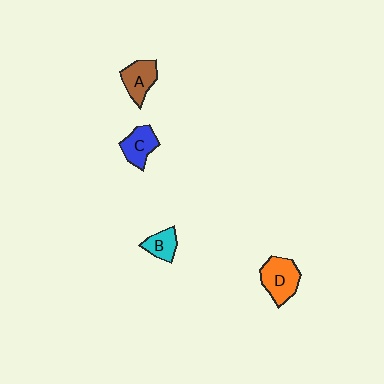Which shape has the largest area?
Shape D (orange).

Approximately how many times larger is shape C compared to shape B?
Approximately 1.3 times.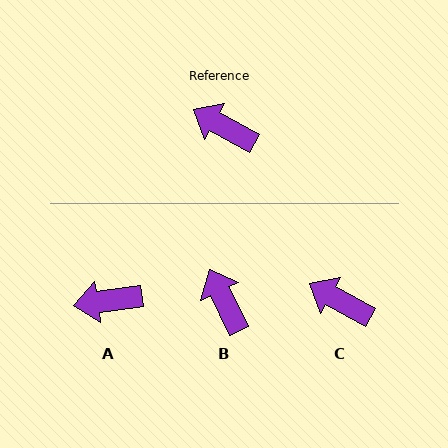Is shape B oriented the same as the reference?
No, it is off by about 35 degrees.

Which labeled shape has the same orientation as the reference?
C.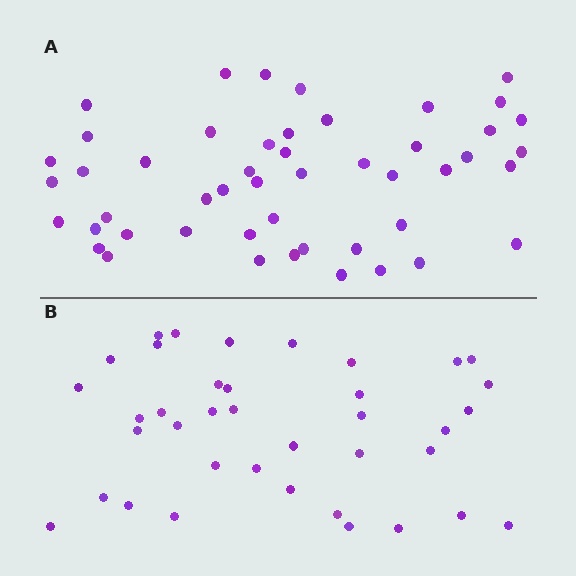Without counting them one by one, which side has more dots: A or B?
Region A (the top region) has more dots.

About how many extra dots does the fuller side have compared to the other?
Region A has roughly 12 or so more dots than region B.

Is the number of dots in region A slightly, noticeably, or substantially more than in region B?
Region A has noticeably more, but not dramatically so. The ratio is roughly 1.3 to 1.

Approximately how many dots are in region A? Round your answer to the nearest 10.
About 50 dots. (The exact count is 49, which rounds to 50.)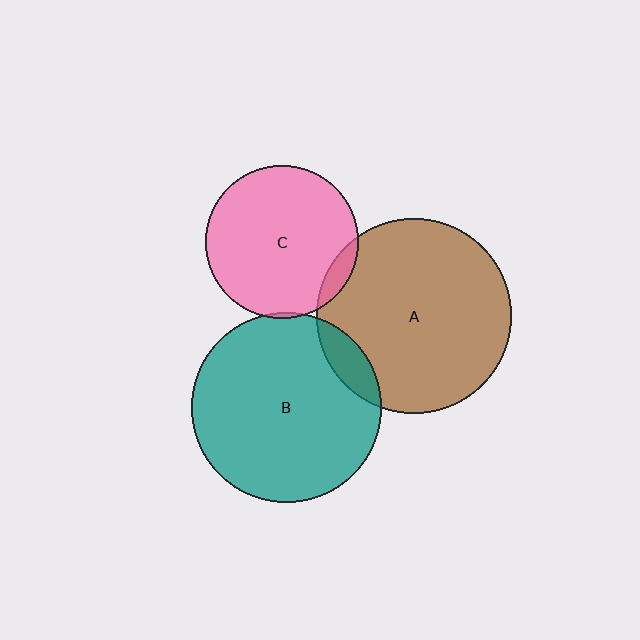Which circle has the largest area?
Circle A (brown).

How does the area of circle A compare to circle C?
Approximately 1.6 times.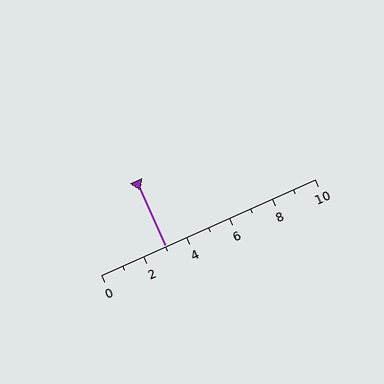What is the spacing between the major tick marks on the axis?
The major ticks are spaced 2 apart.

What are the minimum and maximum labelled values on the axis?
The axis runs from 0 to 10.